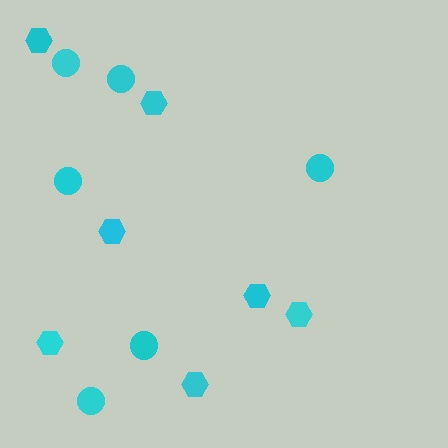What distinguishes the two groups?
There are 2 groups: one group of circles (6) and one group of hexagons (7).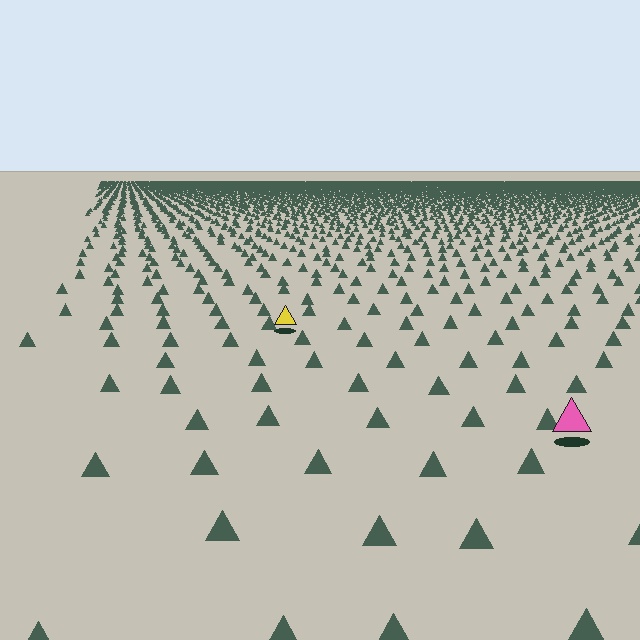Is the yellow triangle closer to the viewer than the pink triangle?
No. The pink triangle is closer — you can tell from the texture gradient: the ground texture is coarser near it.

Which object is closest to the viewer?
The pink triangle is closest. The texture marks near it are larger and more spread out.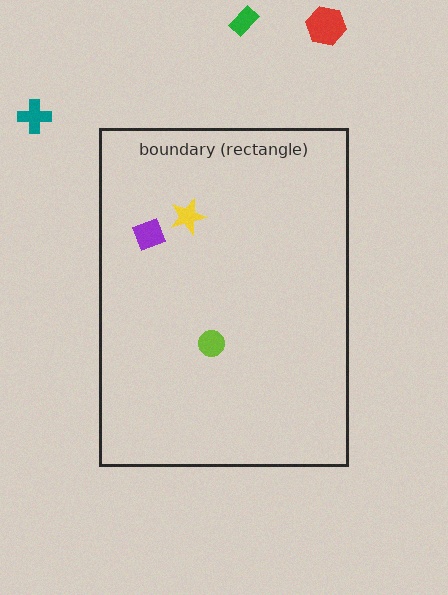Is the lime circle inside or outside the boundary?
Inside.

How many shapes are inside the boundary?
3 inside, 3 outside.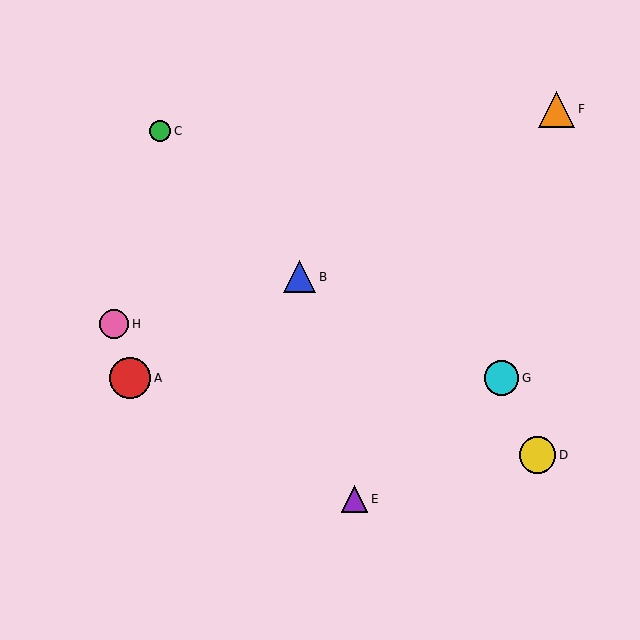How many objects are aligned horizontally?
2 objects (A, G) are aligned horizontally.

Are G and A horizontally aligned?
Yes, both are at y≈378.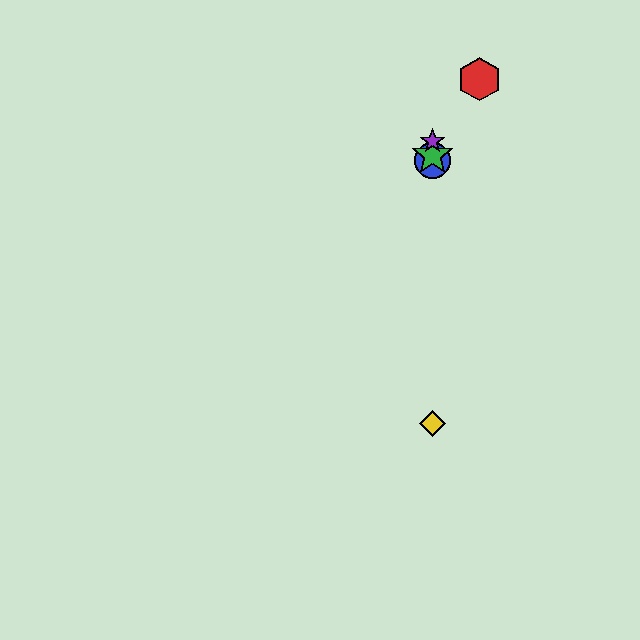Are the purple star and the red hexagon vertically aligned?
No, the purple star is at x≈432 and the red hexagon is at x≈480.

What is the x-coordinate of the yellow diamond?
The yellow diamond is at x≈432.